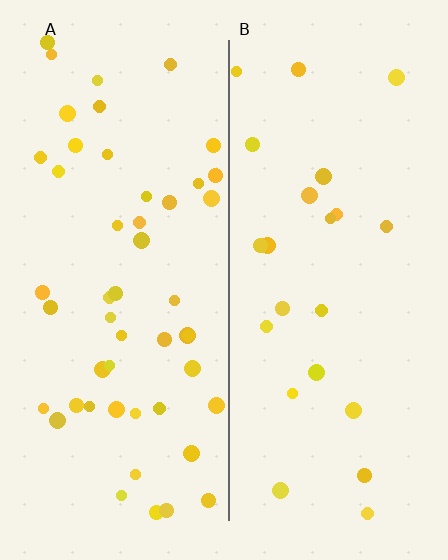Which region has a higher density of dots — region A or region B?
A (the left).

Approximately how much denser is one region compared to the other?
Approximately 2.2× — region A over region B.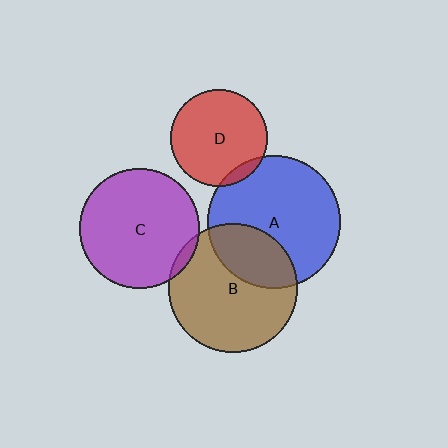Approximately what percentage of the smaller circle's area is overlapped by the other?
Approximately 5%.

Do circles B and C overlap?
Yes.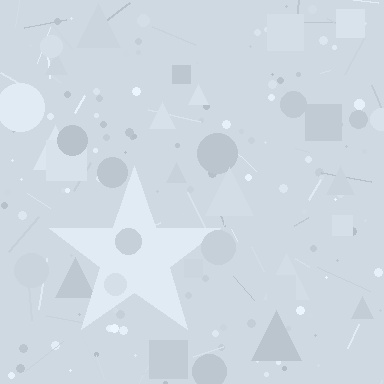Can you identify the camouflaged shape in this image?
The camouflaged shape is a star.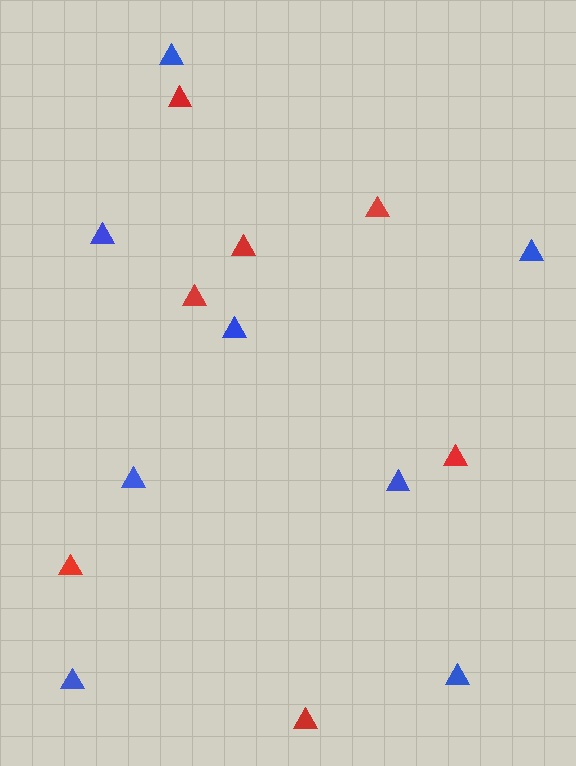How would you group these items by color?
There are 2 groups: one group of red triangles (7) and one group of blue triangles (8).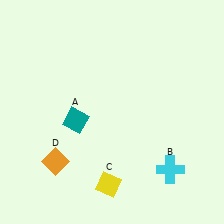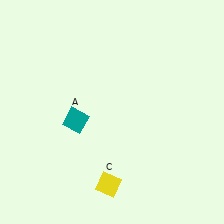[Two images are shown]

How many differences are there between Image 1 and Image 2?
There are 2 differences between the two images.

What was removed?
The cyan cross (B), the orange diamond (D) were removed in Image 2.